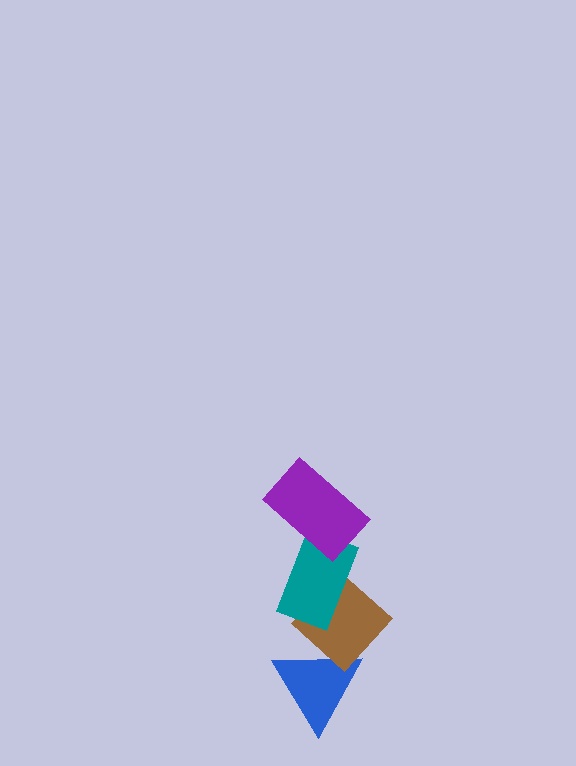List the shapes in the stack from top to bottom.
From top to bottom: the purple rectangle, the teal rectangle, the brown diamond, the blue triangle.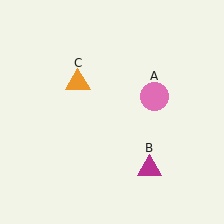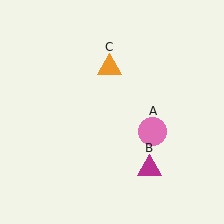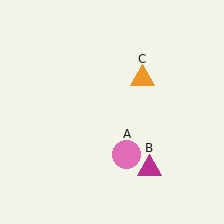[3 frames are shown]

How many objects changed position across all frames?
2 objects changed position: pink circle (object A), orange triangle (object C).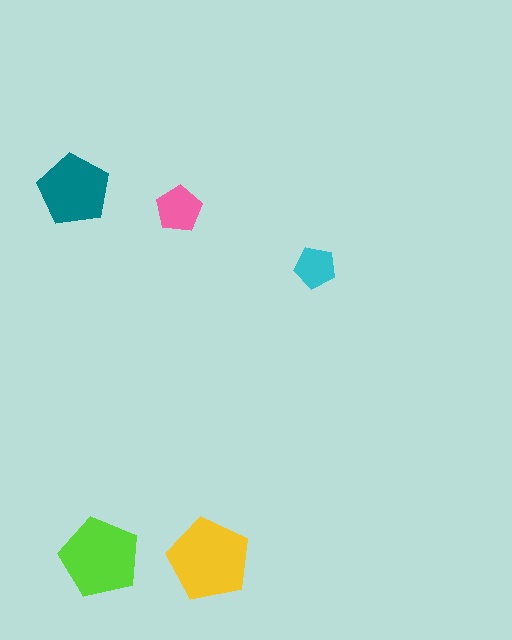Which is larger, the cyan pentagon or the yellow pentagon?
The yellow one.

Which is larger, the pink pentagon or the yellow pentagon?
The yellow one.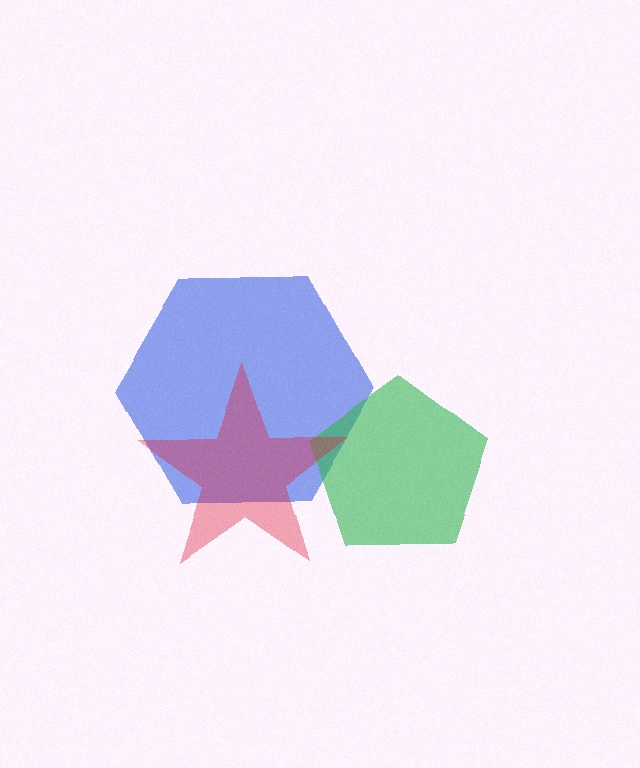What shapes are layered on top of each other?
The layered shapes are: a blue hexagon, a green pentagon, a red star.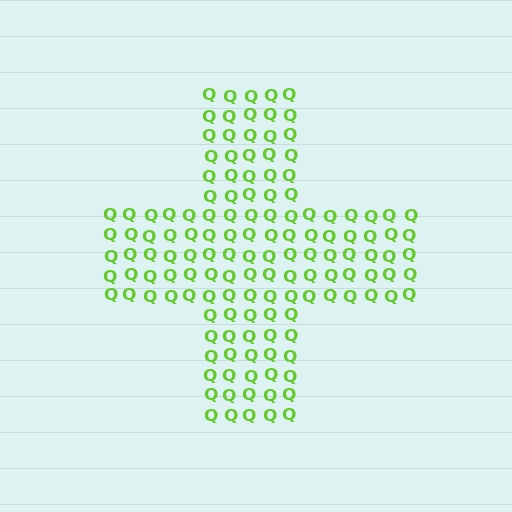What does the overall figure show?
The overall figure shows a cross.